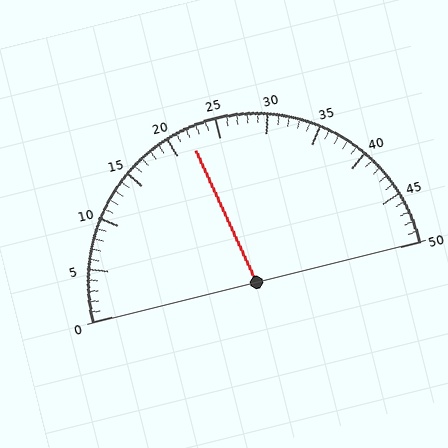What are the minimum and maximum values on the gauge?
The gauge ranges from 0 to 50.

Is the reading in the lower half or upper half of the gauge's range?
The reading is in the lower half of the range (0 to 50).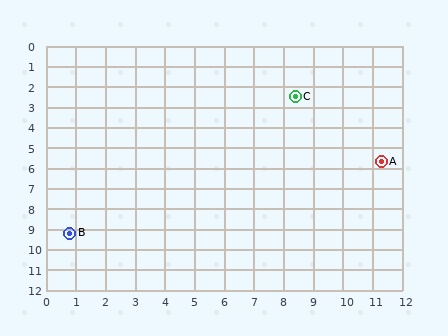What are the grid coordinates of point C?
Point C is at approximately (8.4, 2.5).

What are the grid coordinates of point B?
Point B is at approximately (0.8, 9.2).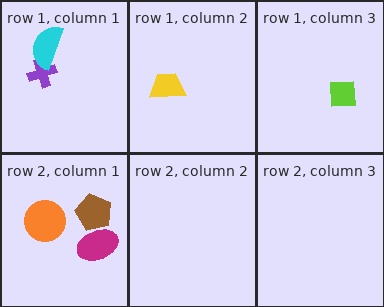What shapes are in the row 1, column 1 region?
The purple cross, the cyan semicircle.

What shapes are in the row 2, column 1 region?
The orange circle, the magenta ellipse, the brown pentagon.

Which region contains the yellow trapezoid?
The row 1, column 2 region.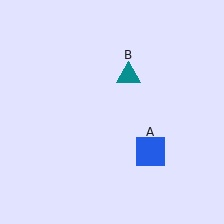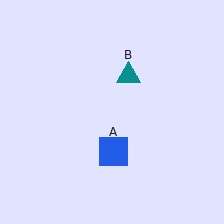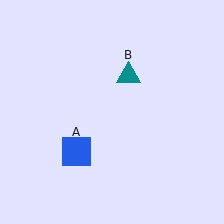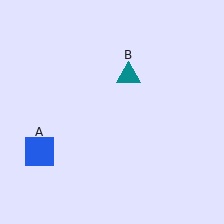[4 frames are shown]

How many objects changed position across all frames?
1 object changed position: blue square (object A).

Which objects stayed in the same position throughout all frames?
Teal triangle (object B) remained stationary.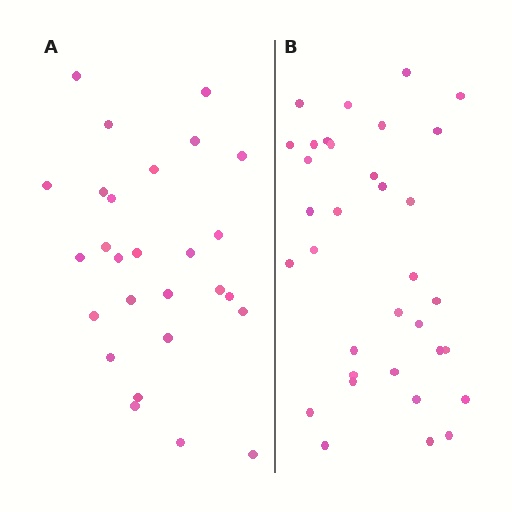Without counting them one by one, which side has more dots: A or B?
Region B (the right region) has more dots.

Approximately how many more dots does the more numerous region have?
Region B has roughly 8 or so more dots than region A.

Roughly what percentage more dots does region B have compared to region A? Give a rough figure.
About 25% more.